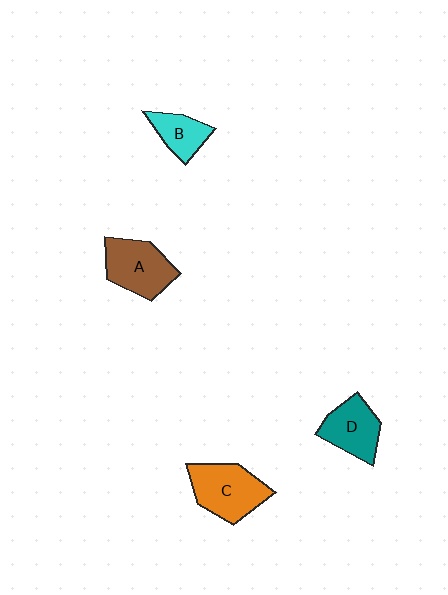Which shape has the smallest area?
Shape B (cyan).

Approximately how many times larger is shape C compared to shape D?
Approximately 1.3 times.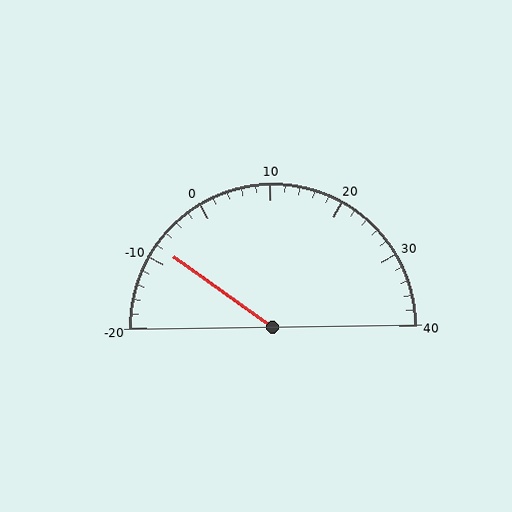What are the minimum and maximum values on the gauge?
The gauge ranges from -20 to 40.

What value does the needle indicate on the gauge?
The needle indicates approximately -8.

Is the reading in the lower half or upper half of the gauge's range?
The reading is in the lower half of the range (-20 to 40).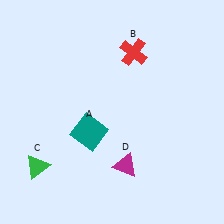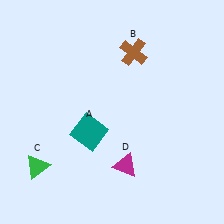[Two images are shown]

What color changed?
The cross (B) changed from red in Image 1 to brown in Image 2.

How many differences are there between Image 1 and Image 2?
There is 1 difference between the two images.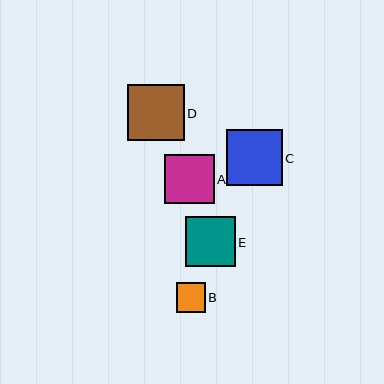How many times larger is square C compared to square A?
Square C is approximately 1.1 times the size of square A.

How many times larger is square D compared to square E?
Square D is approximately 1.1 times the size of square E.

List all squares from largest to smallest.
From largest to smallest: D, C, E, A, B.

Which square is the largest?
Square D is the largest with a size of approximately 56 pixels.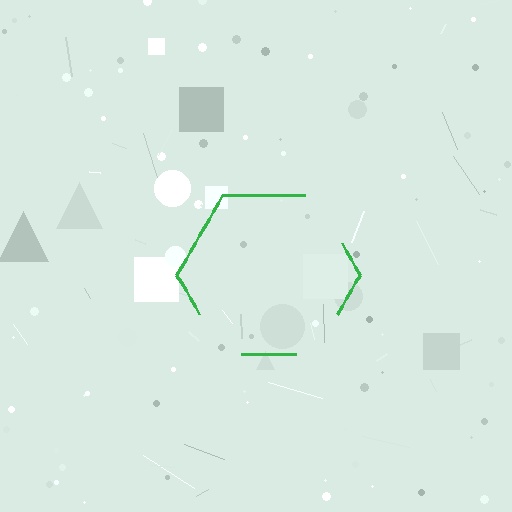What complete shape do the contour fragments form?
The contour fragments form a hexagon.